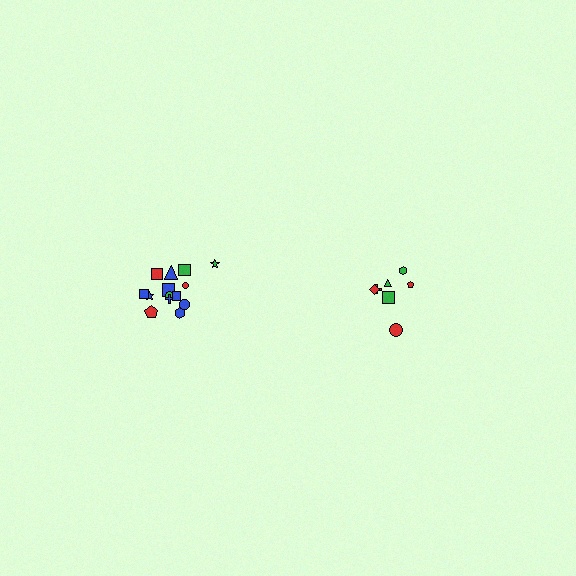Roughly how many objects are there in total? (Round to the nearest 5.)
Roughly 20 objects in total.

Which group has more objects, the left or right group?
The left group.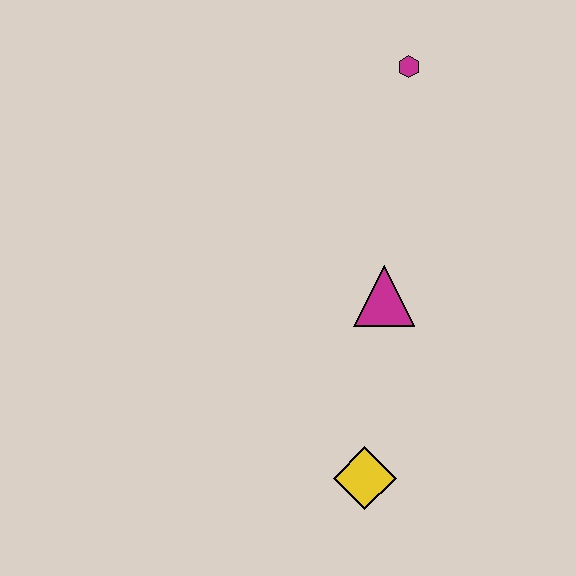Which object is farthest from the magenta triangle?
The magenta hexagon is farthest from the magenta triangle.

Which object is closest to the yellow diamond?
The magenta triangle is closest to the yellow diamond.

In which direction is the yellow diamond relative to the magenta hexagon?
The yellow diamond is below the magenta hexagon.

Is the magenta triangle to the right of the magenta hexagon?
No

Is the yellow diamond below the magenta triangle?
Yes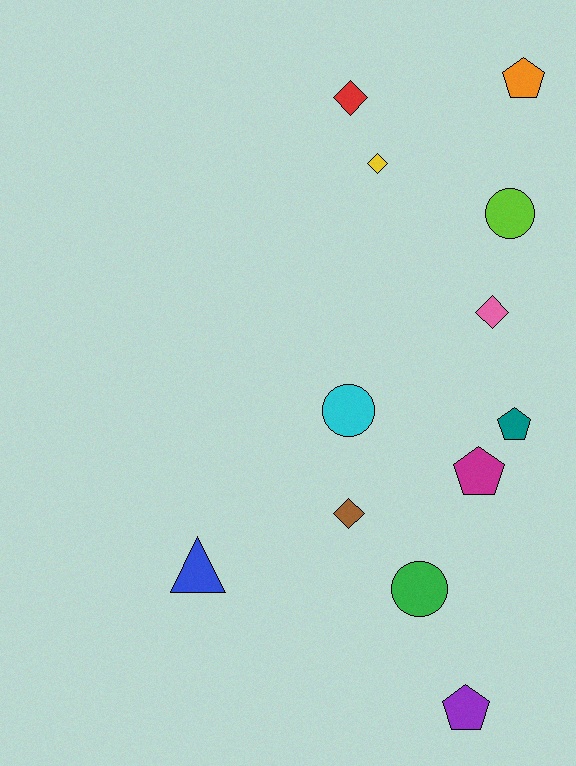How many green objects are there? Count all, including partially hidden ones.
There is 1 green object.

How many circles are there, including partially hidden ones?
There are 3 circles.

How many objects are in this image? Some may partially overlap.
There are 12 objects.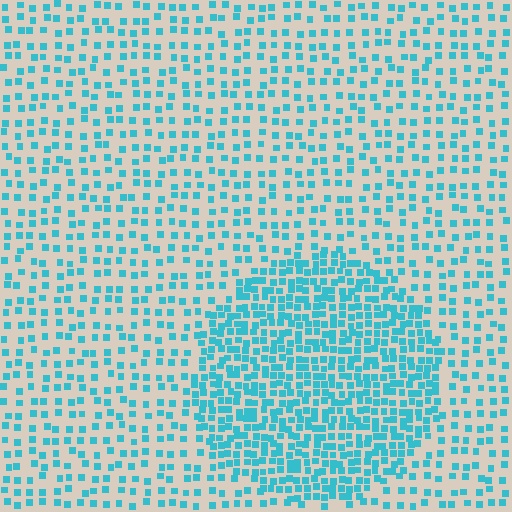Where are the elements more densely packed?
The elements are more densely packed inside the circle boundary.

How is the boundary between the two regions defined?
The boundary is defined by a change in element density (approximately 2.2x ratio). All elements are the same color, size, and shape.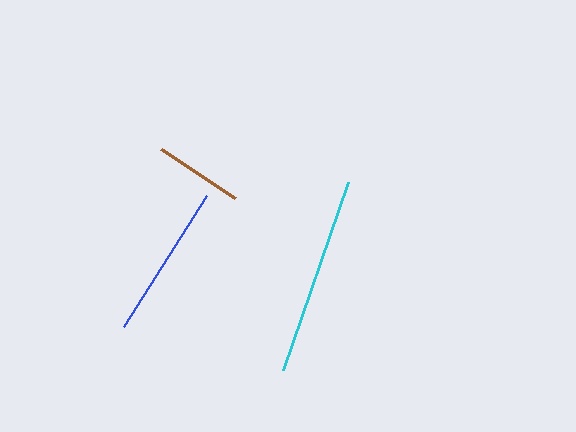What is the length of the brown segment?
The brown segment is approximately 89 pixels long.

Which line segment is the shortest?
The brown line is the shortest at approximately 89 pixels.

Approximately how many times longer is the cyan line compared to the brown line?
The cyan line is approximately 2.2 times the length of the brown line.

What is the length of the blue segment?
The blue segment is approximately 156 pixels long.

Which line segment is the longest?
The cyan line is the longest at approximately 198 pixels.